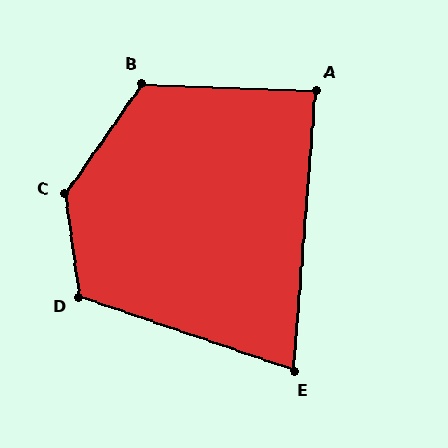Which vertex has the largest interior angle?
C, at approximately 137 degrees.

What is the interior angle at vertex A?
Approximately 88 degrees (approximately right).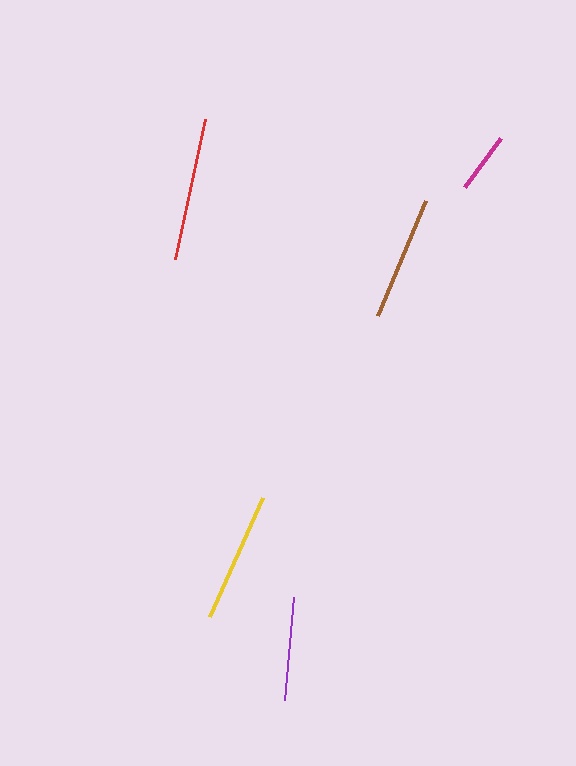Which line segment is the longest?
The red line is the longest at approximately 144 pixels.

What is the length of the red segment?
The red segment is approximately 144 pixels long.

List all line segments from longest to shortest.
From longest to shortest: red, yellow, brown, purple, magenta.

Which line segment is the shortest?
The magenta line is the shortest at approximately 61 pixels.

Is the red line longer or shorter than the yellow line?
The red line is longer than the yellow line.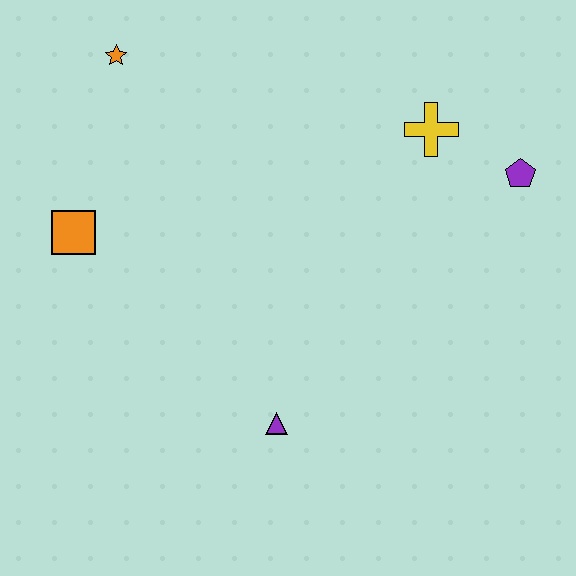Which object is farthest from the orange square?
The purple pentagon is farthest from the orange square.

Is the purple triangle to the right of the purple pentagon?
No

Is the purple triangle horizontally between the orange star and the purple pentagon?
Yes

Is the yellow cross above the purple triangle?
Yes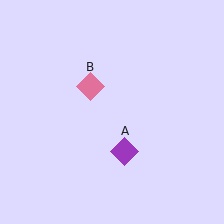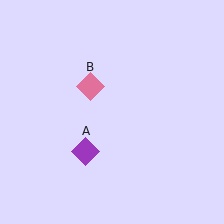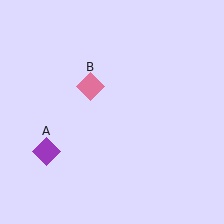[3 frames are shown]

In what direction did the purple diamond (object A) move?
The purple diamond (object A) moved left.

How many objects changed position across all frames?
1 object changed position: purple diamond (object A).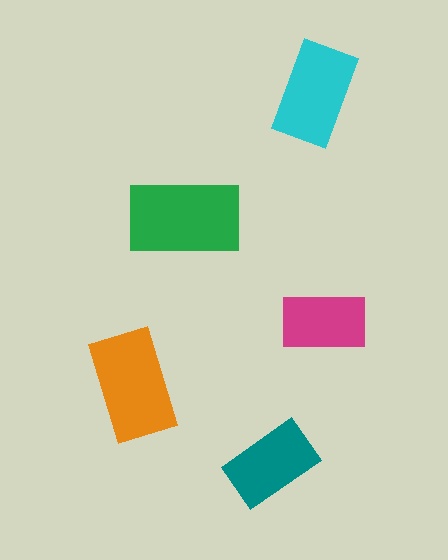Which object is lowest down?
The teal rectangle is bottommost.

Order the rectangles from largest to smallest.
the green one, the orange one, the cyan one, the teal one, the magenta one.